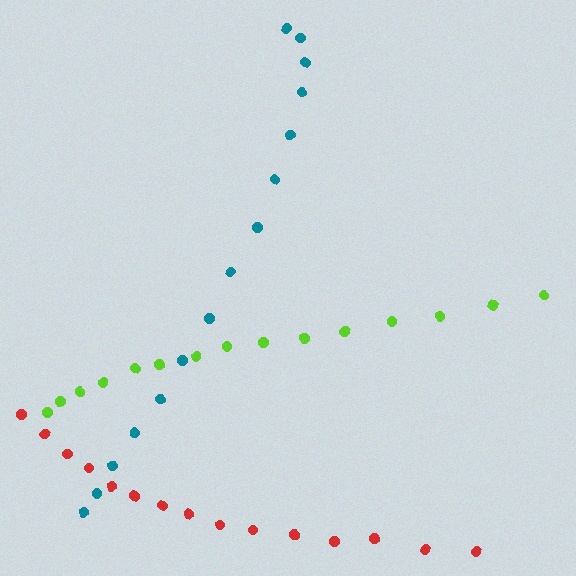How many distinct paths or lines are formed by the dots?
There are 3 distinct paths.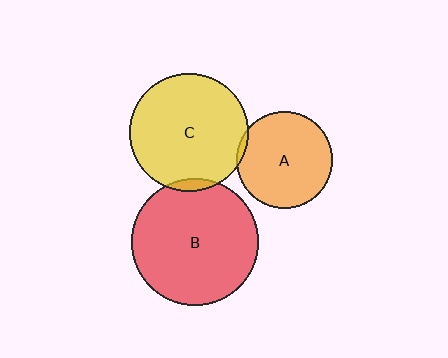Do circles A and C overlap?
Yes.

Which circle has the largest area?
Circle B (red).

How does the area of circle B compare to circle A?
Approximately 1.7 times.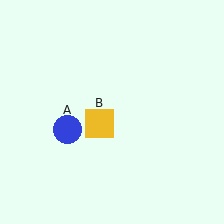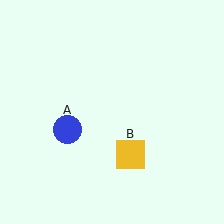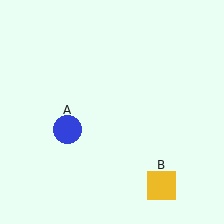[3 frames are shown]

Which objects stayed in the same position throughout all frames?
Blue circle (object A) remained stationary.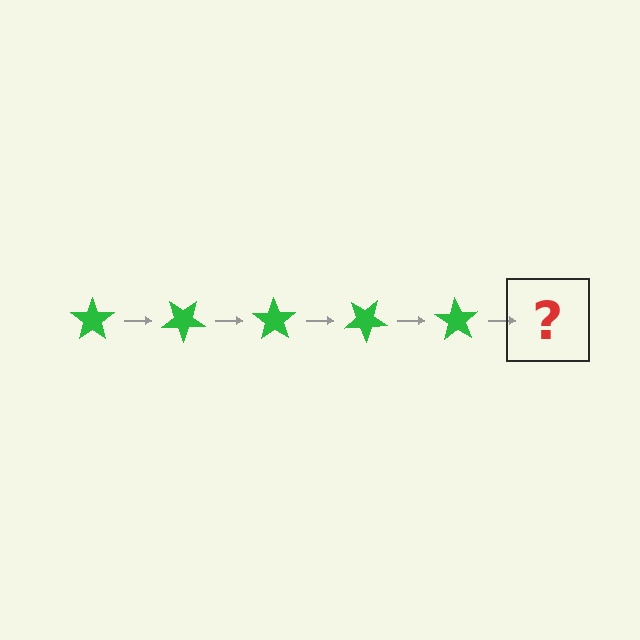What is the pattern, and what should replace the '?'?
The pattern is that the star rotates 35 degrees each step. The '?' should be a green star rotated 175 degrees.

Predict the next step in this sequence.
The next step is a green star rotated 175 degrees.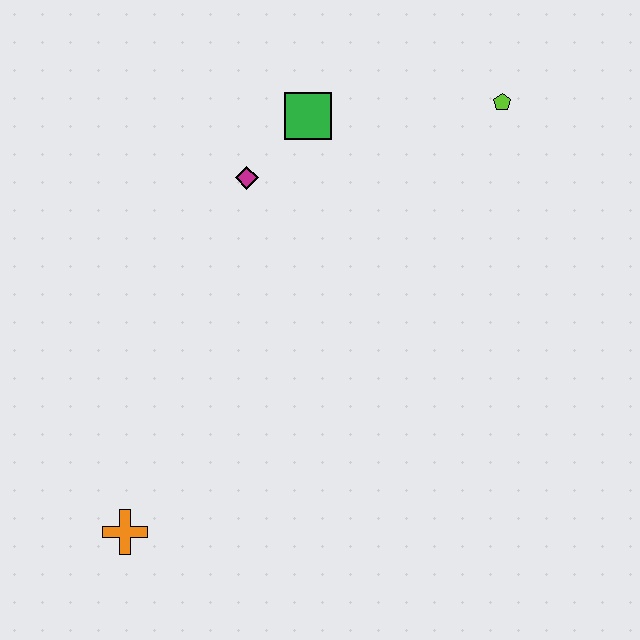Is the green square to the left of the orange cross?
No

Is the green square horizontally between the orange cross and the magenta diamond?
No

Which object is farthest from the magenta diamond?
The orange cross is farthest from the magenta diamond.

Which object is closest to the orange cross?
The magenta diamond is closest to the orange cross.